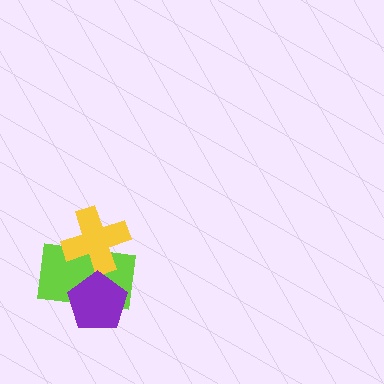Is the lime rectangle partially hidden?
Yes, it is partially covered by another shape.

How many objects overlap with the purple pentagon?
1 object overlaps with the purple pentagon.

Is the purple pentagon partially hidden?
No, no other shape covers it.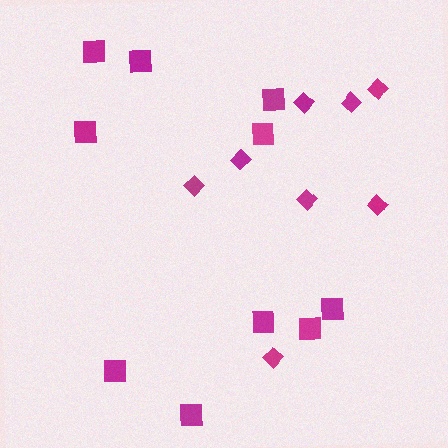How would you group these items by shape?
There are 2 groups: one group of squares (10) and one group of diamonds (8).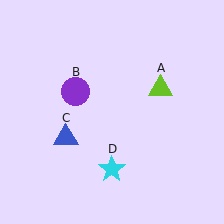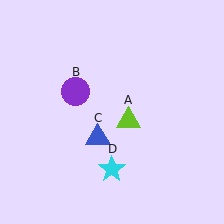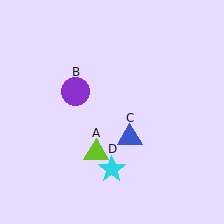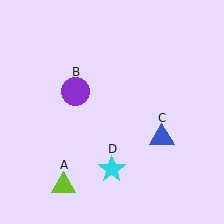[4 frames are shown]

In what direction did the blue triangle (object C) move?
The blue triangle (object C) moved right.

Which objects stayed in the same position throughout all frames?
Purple circle (object B) and cyan star (object D) remained stationary.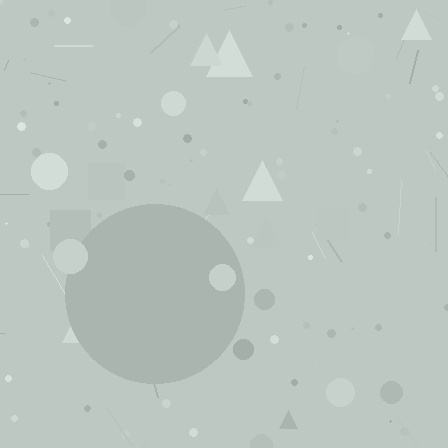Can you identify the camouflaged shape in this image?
The camouflaged shape is a circle.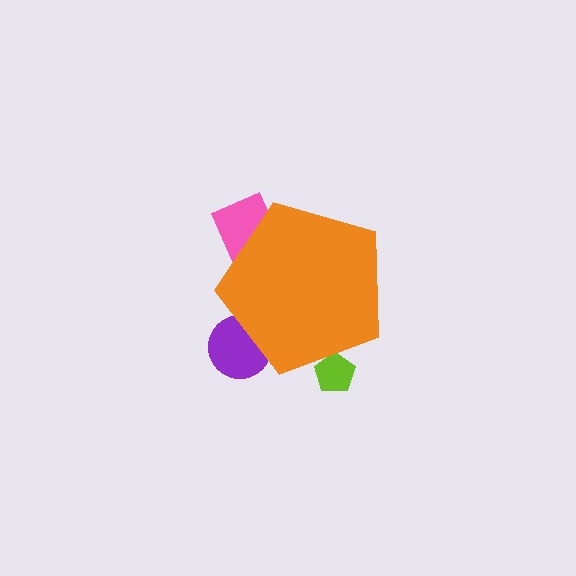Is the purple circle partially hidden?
Yes, the purple circle is partially hidden behind the orange pentagon.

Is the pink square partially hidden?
Yes, the pink square is partially hidden behind the orange pentagon.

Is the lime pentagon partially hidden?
Yes, the lime pentagon is partially hidden behind the orange pentagon.